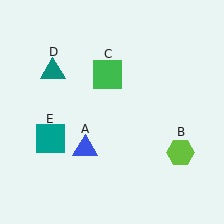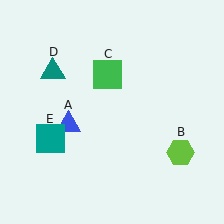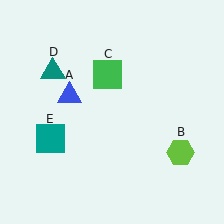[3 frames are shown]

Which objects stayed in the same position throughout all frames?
Lime hexagon (object B) and green square (object C) and teal triangle (object D) and teal square (object E) remained stationary.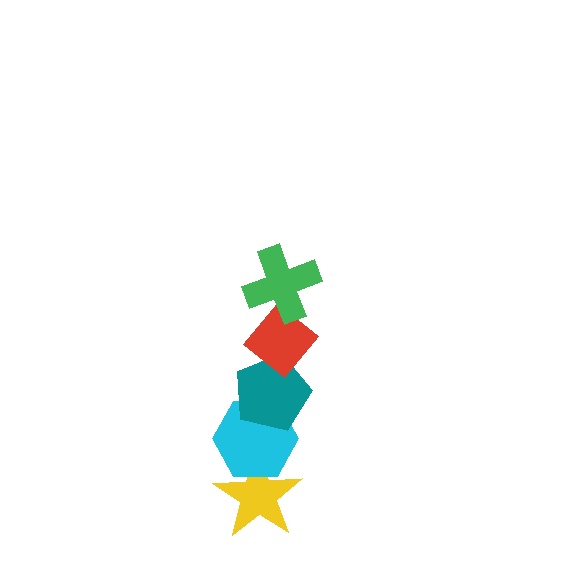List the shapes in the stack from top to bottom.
From top to bottom: the green cross, the red diamond, the teal pentagon, the cyan hexagon, the yellow star.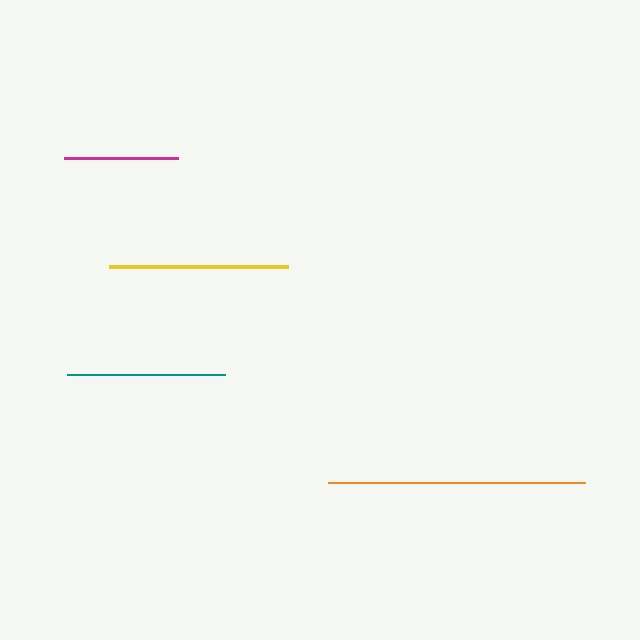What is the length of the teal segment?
The teal segment is approximately 158 pixels long.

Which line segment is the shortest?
The magenta line is the shortest at approximately 114 pixels.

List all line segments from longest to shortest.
From longest to shortest: orange, yellow, teal, magenta.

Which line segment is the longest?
The orange line is the longest at approximately 257 pixels.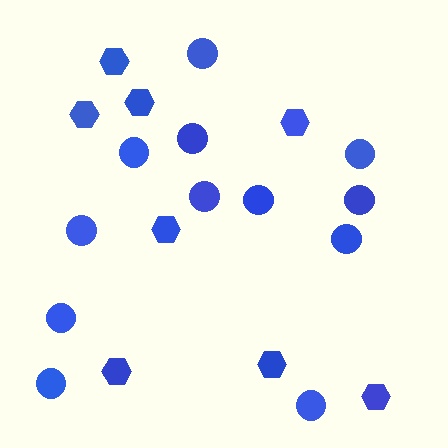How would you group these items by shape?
There are 2 groups: one group of hexagons (8) and one group of circles (12).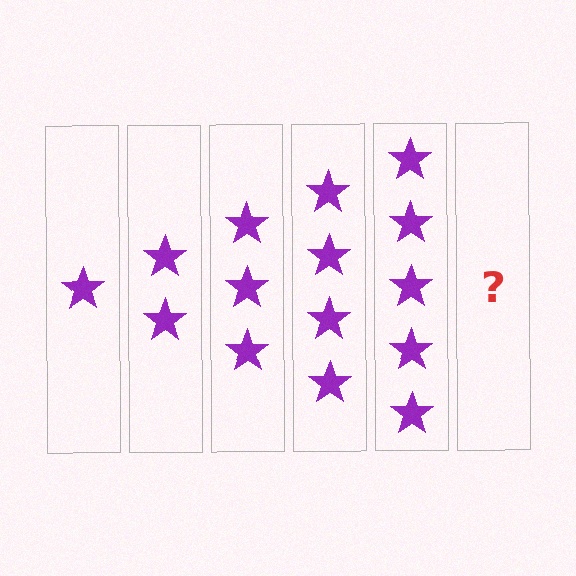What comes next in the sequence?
The next element should be 6 stars.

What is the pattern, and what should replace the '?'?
The pattern is that each step adds one more star. The '?' should be 6 stars.